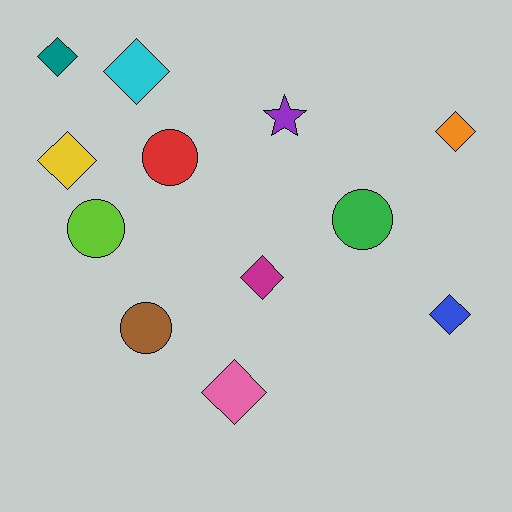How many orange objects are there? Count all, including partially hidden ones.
There is 1 orange object.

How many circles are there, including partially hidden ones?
There are 4 circles.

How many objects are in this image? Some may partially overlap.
There are 12 objects.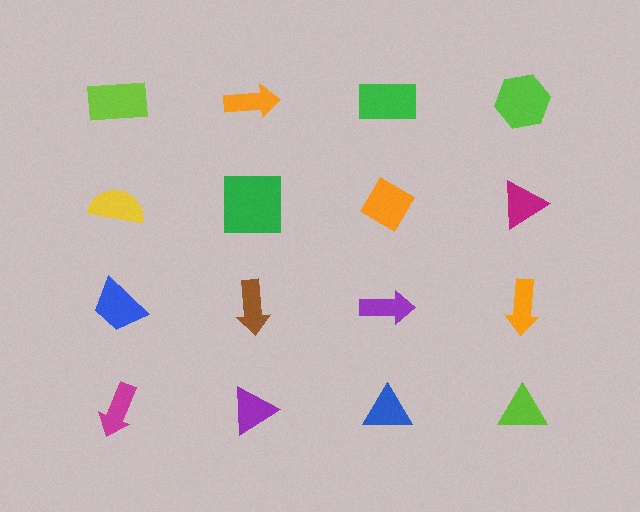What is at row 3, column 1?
A blue trapezoid.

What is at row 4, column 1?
A magenta arrow.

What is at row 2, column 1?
A yellow semicircle.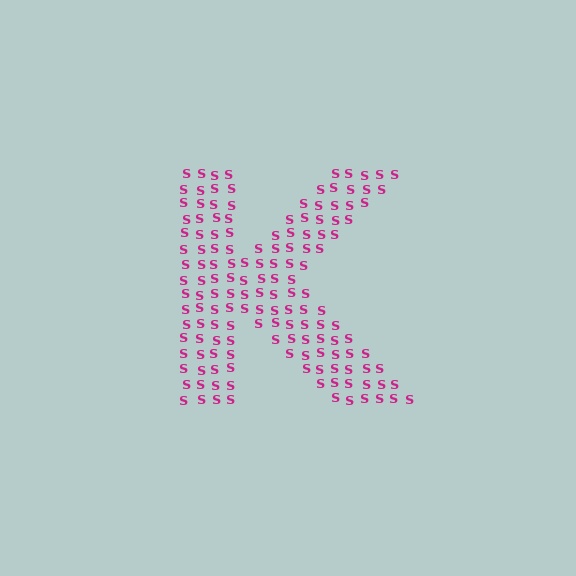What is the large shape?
The large shape is the letter K.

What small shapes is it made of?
It is made of small letter S's.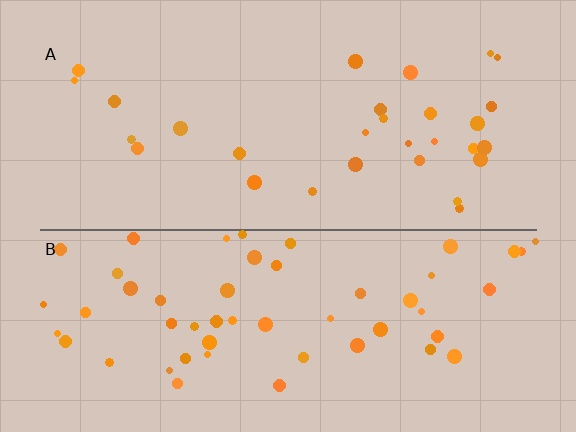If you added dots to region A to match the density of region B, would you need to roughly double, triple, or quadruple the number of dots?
Approximately double.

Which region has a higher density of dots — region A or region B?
B (the bottom).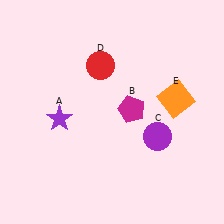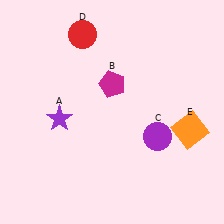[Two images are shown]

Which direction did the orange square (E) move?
The orange square (E) moved down.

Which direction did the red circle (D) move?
The red circle (D) moved up.